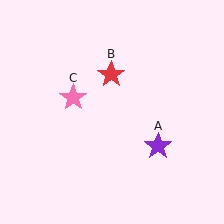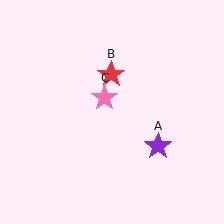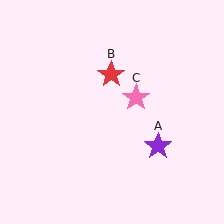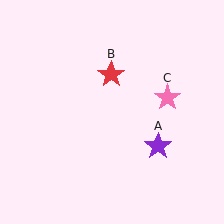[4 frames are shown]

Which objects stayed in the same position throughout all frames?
Purple star (object A) and red star (object B) remained stationary.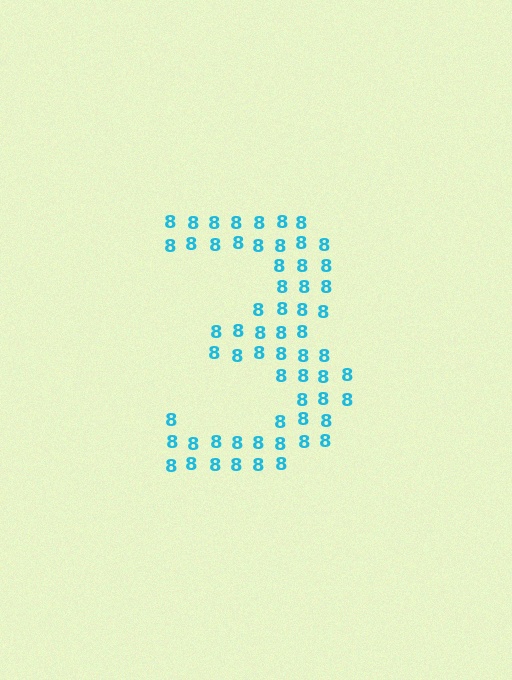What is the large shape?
The large shape is the digit 3.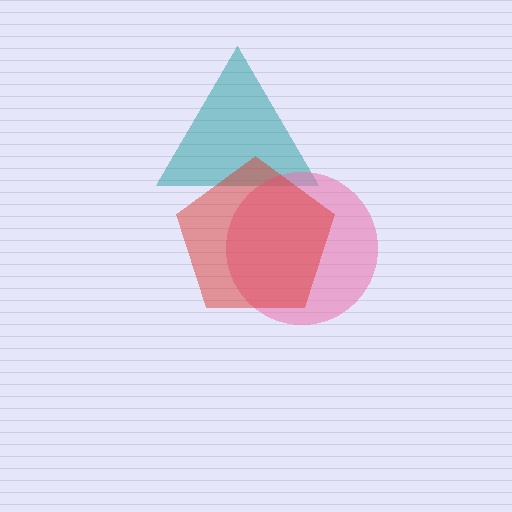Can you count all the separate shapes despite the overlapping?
Yes, there are 3 separate shapes.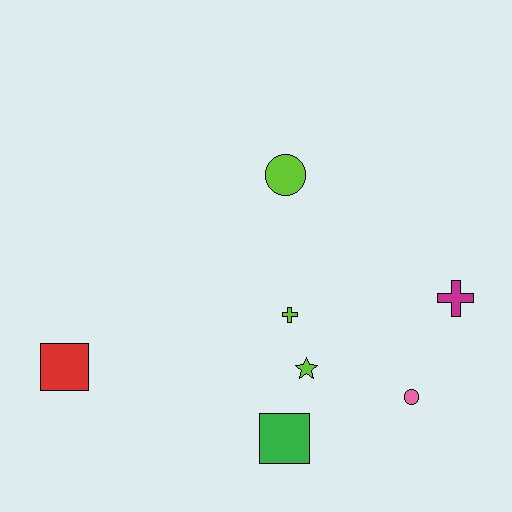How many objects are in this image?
There are 7 objects.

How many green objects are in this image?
There is 1 green object.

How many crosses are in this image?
There are 2 crosses.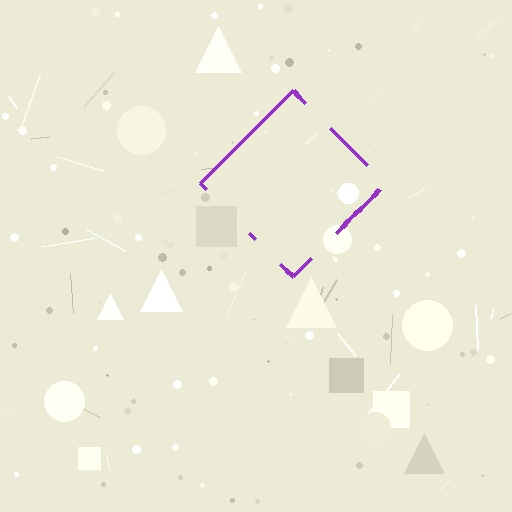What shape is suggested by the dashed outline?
The dashed outline suggests a diamond.